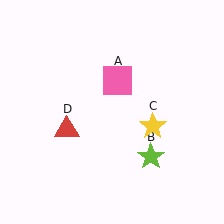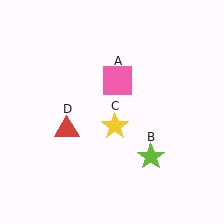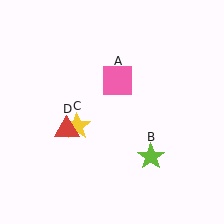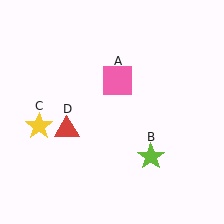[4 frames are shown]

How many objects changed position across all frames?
1 object changed position: yellow star (object C).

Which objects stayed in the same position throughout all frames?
Pink square (object A) and lime star (object B) and red triangle (object D) remained stationary.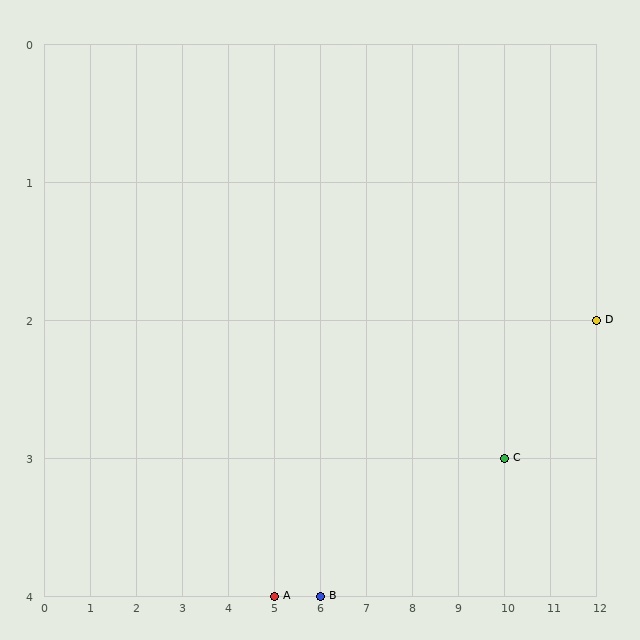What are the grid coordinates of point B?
Point B is at grid coordinates (6, 4).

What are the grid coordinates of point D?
Point D is at grid coordinates (12, 2).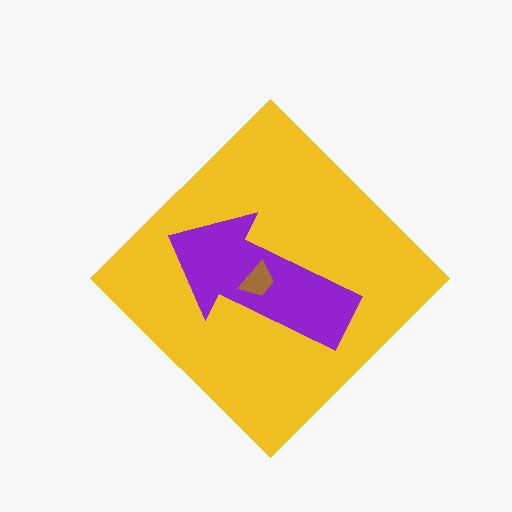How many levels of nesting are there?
3.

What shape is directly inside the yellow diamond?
The purple arrow.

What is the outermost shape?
The yellow diamond.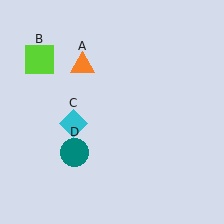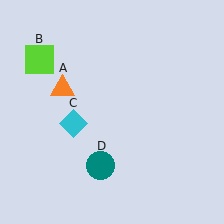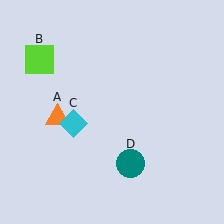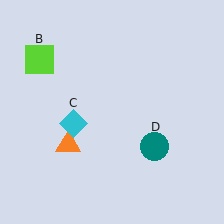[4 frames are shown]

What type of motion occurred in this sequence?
The orange triangle (object A), teal circle (object D) rotated counterclockwise around the center of the scene.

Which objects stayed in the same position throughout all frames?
Lime square (object B) and cyan diamond (object C) remained stationary.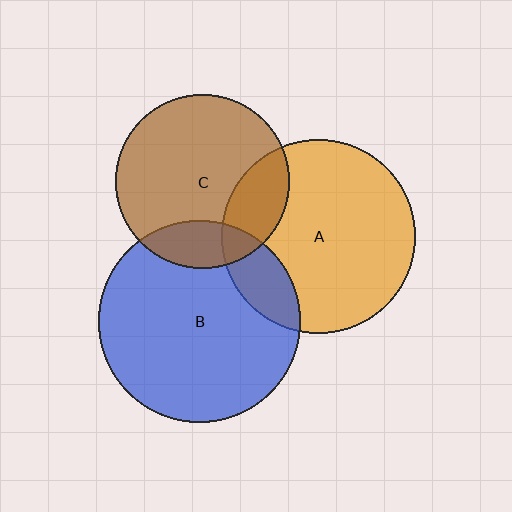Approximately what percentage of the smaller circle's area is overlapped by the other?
Approximately 15%.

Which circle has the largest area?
Circle B (blue).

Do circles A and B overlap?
Yes.